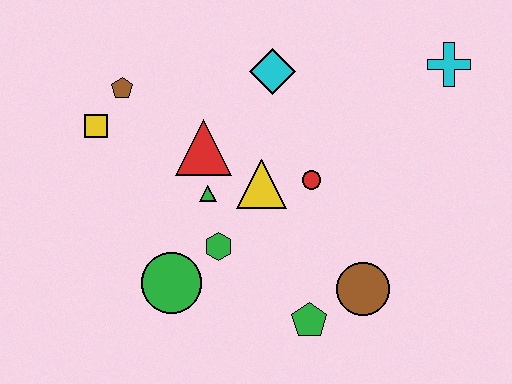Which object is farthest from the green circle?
The cyan cross is farthest from the green circle.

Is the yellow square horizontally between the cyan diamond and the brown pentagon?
No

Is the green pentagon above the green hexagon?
No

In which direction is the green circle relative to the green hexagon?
The green circle is to the left of the green hexagon.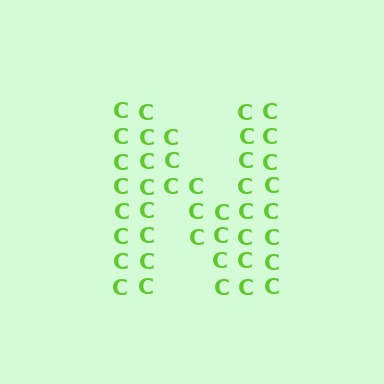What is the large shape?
The large shape is the letter N.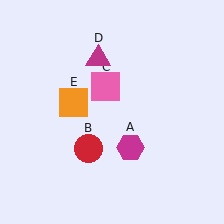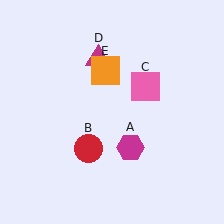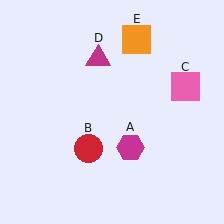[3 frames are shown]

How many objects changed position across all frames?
2 objects changed position: pink square (object C), orange square (object E).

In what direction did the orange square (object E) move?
The orange square (object E) moved up and to the right.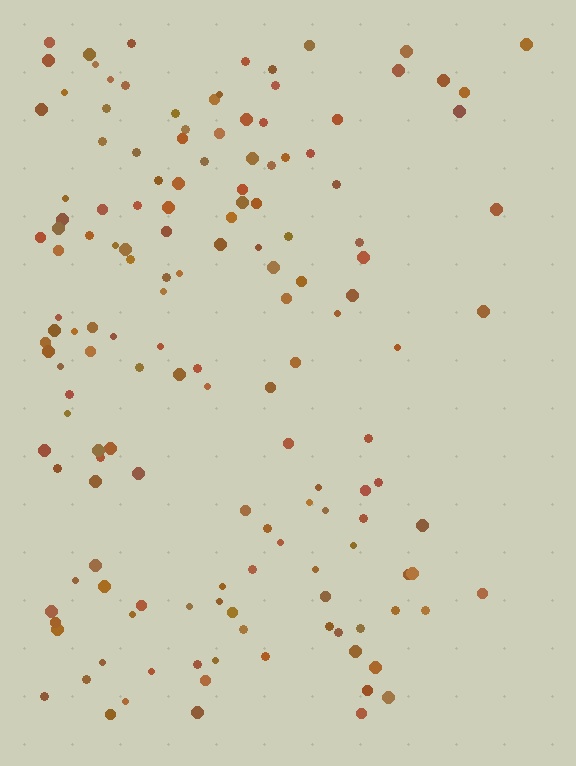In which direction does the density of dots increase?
From right to left, with the left side densest.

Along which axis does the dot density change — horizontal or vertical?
Horizontal.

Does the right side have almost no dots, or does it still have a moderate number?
Still a moderate number, just noticeably fewer than the left.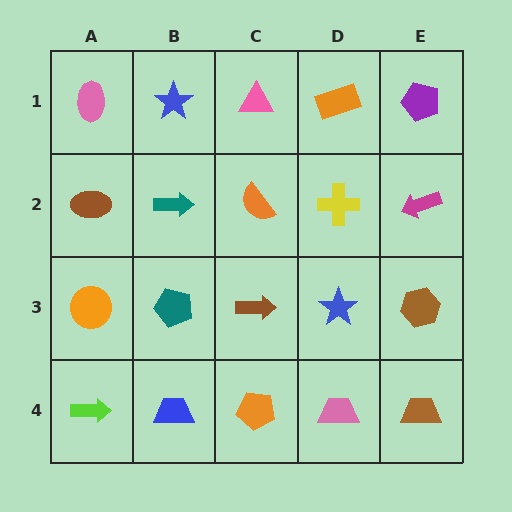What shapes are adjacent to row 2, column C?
A pink triangle (row 1, column C), a brown arrow (row 3, column C), a teal arrow (row 2, column B), a yellow cross (row 2, column D).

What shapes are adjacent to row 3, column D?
A yellow cross (row 2, column D), a pink trapezoid (row 4, column D), a brown arrow (row 3, column C), a brown hexagon (row 3, column E).